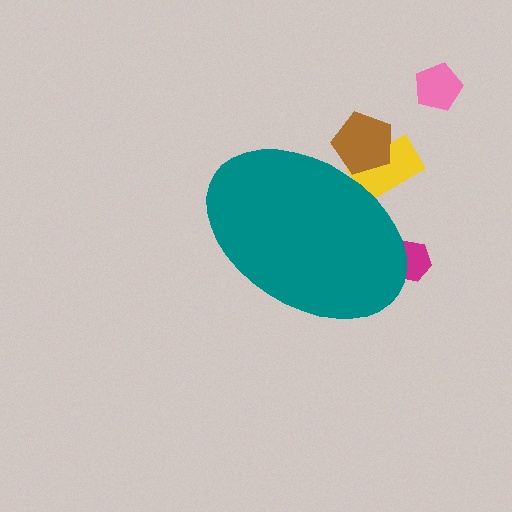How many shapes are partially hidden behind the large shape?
3 shapes are partially hidden.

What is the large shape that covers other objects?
A teal ellipse.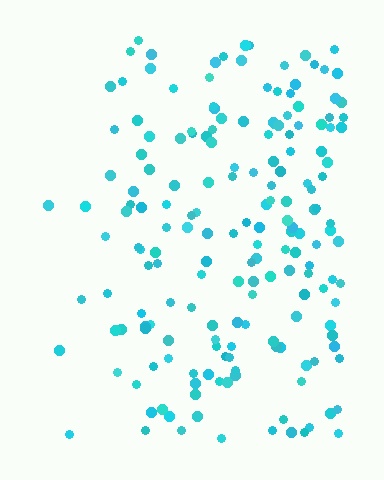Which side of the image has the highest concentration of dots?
The right.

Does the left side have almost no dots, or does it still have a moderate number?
Still a moderate number, just noticeably fewer than the right.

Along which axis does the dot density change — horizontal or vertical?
Horizontal.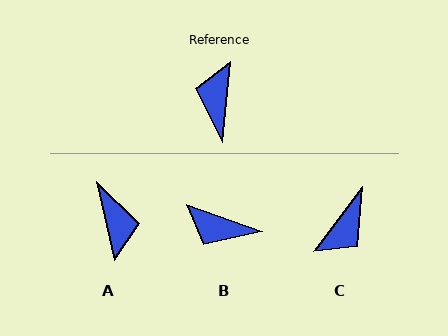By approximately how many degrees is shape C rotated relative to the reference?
Approximately 149 degrees counter-clockwise.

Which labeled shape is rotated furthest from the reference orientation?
A, about 161 degrees away.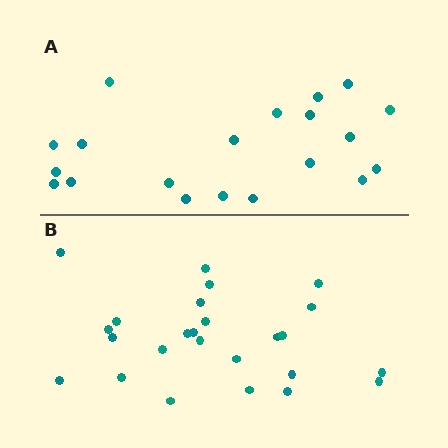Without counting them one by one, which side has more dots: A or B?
Region B (the bottom region) has more dots.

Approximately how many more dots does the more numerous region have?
Region B has about 5 more dots than region A.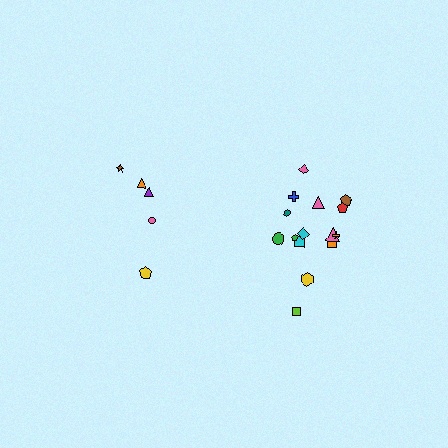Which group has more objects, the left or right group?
The right group.